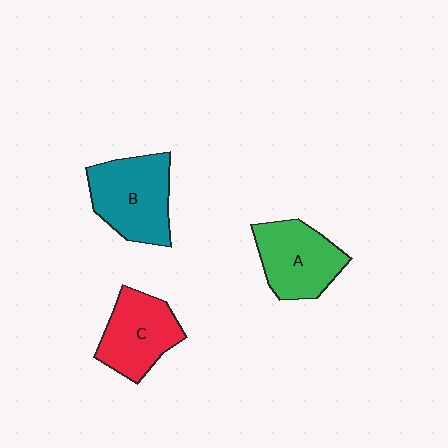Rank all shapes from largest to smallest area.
From largest to smallest: B (teal), A (green), C (red).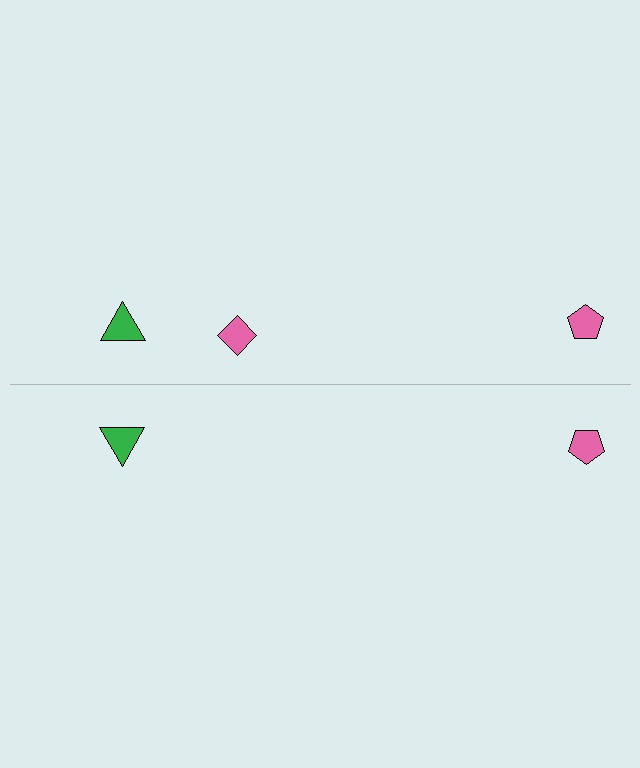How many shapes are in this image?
There are 5 shapes in this image.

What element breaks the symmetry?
A pink diamond is missing from the bottom side.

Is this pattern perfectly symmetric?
No, the pattern is not perfectly symmetric. A pink diamond is missing from the bottom side.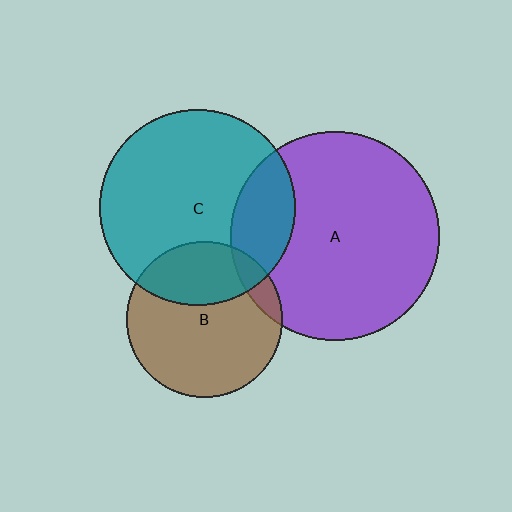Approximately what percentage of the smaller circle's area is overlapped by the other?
Approximately 30%.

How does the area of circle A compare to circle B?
Approximately 1.8 times.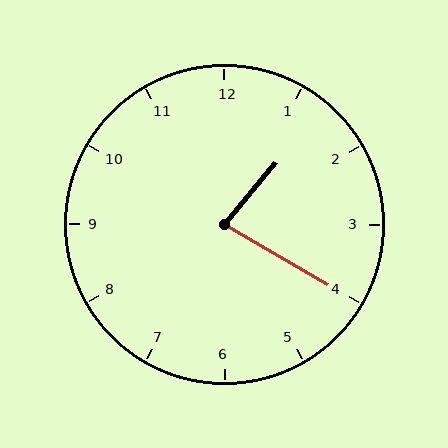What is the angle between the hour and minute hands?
Approximately 80 degrees.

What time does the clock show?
1:20.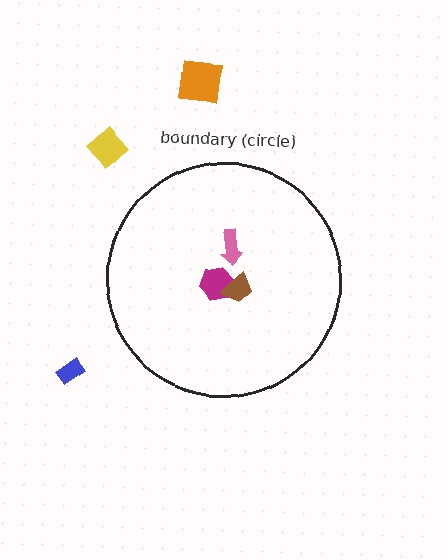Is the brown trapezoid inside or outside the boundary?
Inside.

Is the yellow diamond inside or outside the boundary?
Outside.